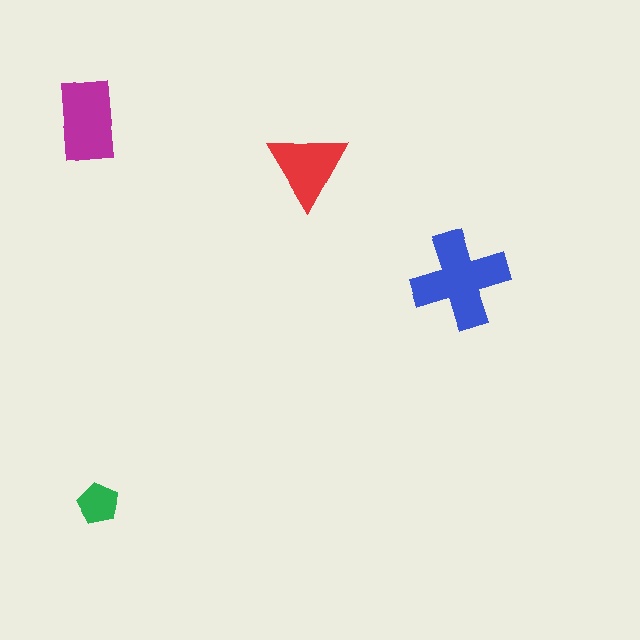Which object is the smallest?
The green pentagon.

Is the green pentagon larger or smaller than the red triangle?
Smaller.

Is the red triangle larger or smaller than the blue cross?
Smaller.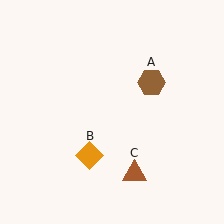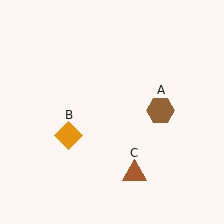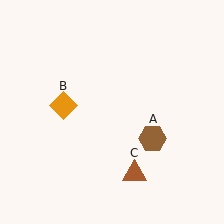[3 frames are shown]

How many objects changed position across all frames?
2 objects changed position: brown hexagon (object A), orange diamond (object B).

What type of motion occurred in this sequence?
The brown hexagon (object A), orange diamond (object B) rotated clockwise around the center of the scene.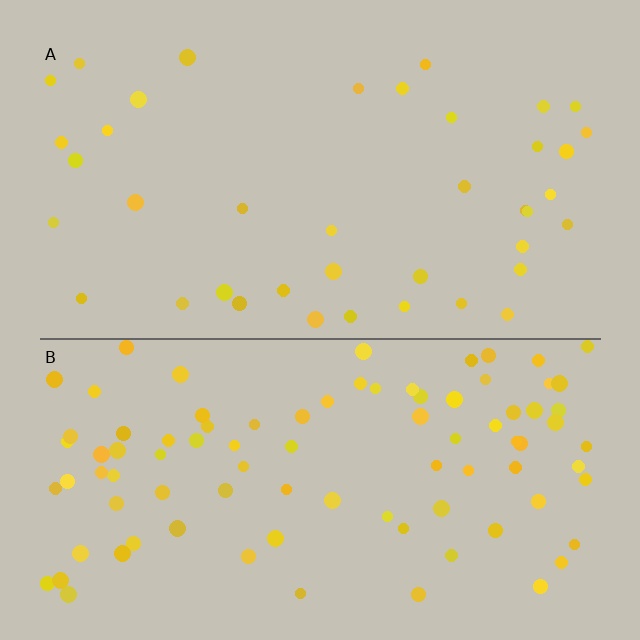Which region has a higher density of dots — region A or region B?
B (the bottom).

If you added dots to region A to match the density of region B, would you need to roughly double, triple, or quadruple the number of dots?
Approximately double.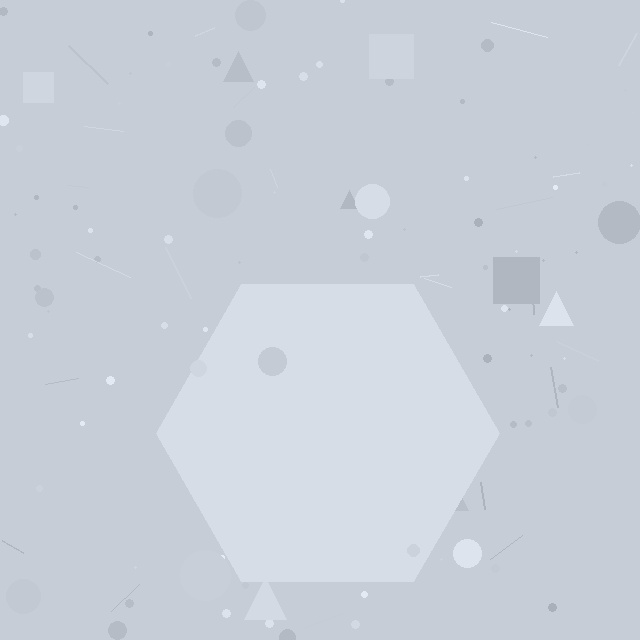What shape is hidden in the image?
A hexagon is hidden in the image.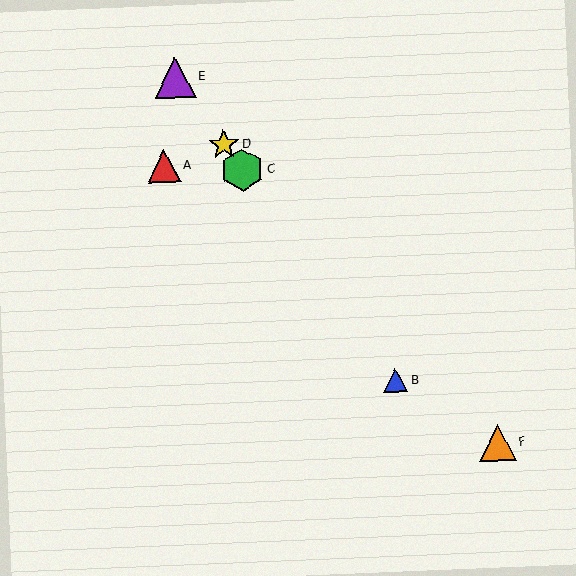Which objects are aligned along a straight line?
Objects B, C, D, E are aligned along a straight line.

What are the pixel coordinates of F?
Object F is at (498, 443).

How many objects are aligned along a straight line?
4 objects (B, C, D, E) are aligned along a straight line.